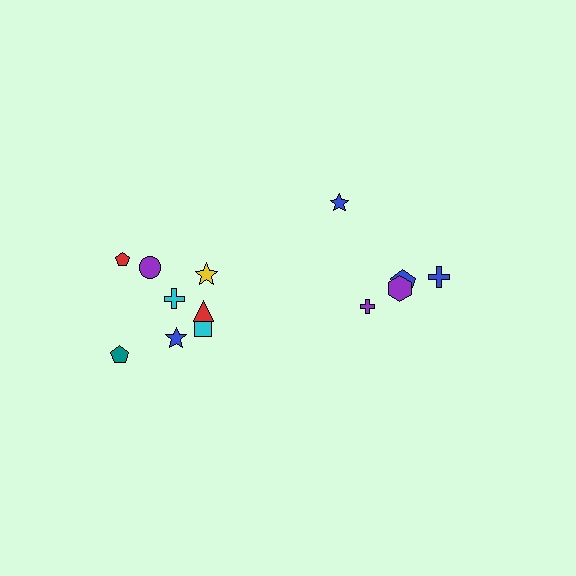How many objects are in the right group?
There are 6 objects.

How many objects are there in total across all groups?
There are 14 objects.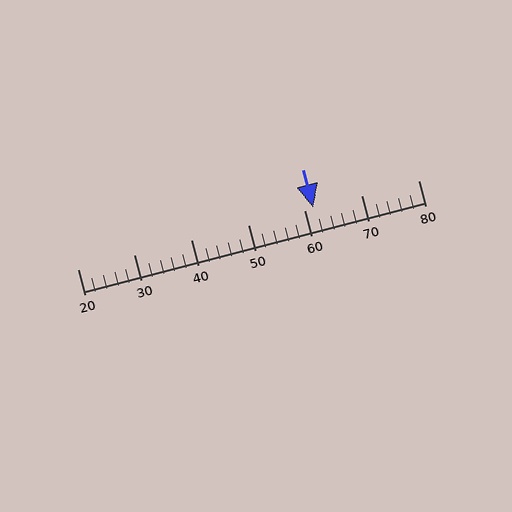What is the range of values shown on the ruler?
The ruler shows values from 20 to 80.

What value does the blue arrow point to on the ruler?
The blue arrow points to approximately 62.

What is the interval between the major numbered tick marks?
The major tick marks are spaced 10 units apart.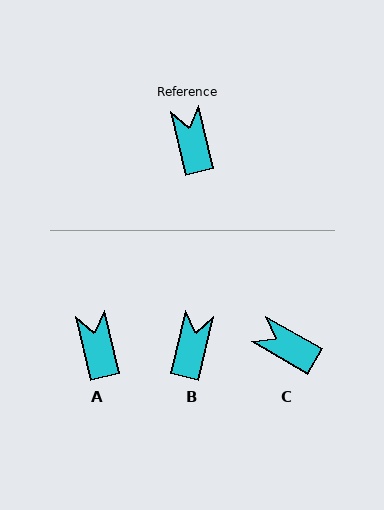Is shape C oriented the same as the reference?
No, it is off by about 47 degrees.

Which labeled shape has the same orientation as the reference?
A.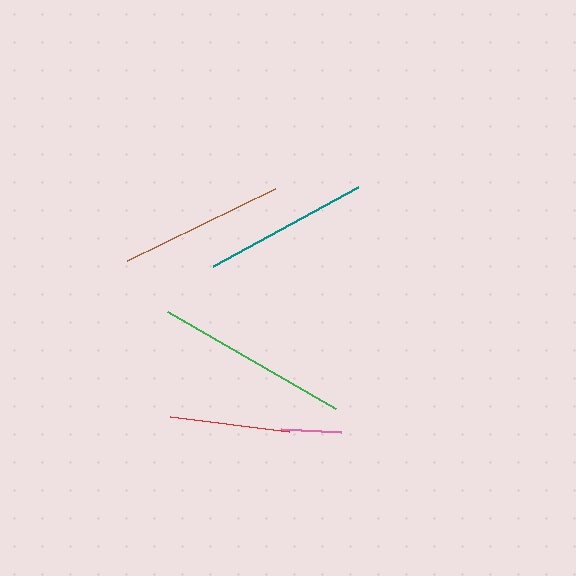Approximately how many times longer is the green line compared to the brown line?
The green line is approximately 1.2 times the length of the brown line.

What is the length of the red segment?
The red segment is approximately 120 pixels long.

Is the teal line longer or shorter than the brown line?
The brown line is longer than the teal line.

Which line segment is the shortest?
The pink line is the shortest at approximately 60 pixels.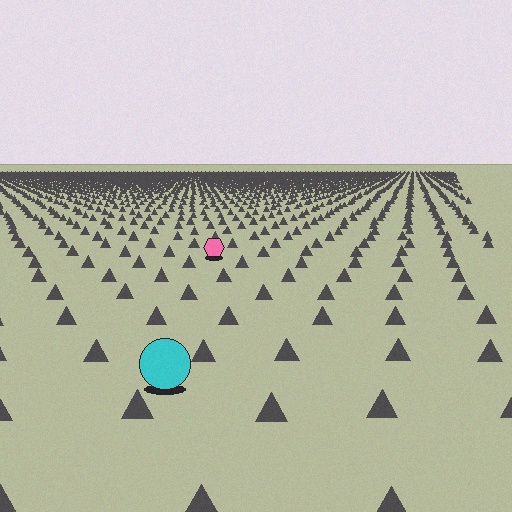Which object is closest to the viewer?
The cyan circle is closest. The texture marks near it are larger and more spread out.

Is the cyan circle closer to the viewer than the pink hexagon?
Yes. The cyan circle is closer — you can tell from the texture gradient: the ground texture is coarser near it.